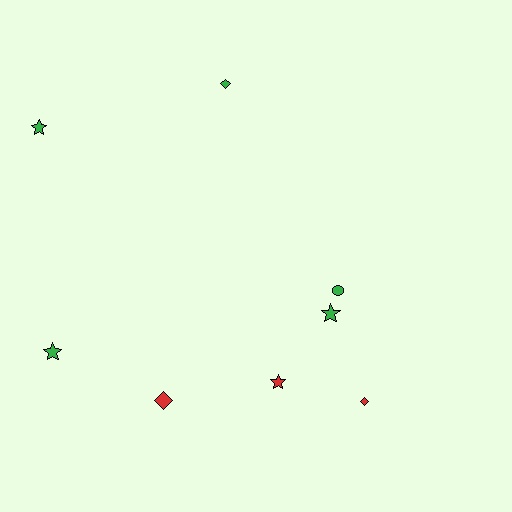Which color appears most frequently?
Green, with 5 objects.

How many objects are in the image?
There are 8 objects.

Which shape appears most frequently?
Star, with 4 objects.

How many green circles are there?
There is 1 green circle.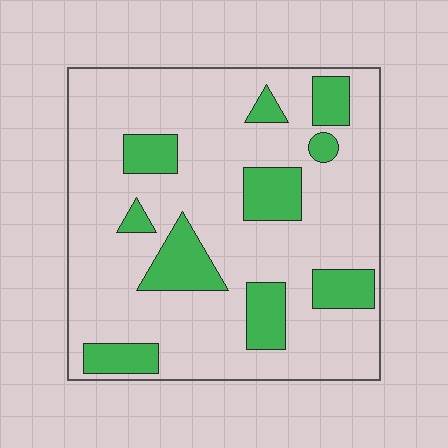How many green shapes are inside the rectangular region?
10.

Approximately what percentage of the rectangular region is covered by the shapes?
Approximately 20%.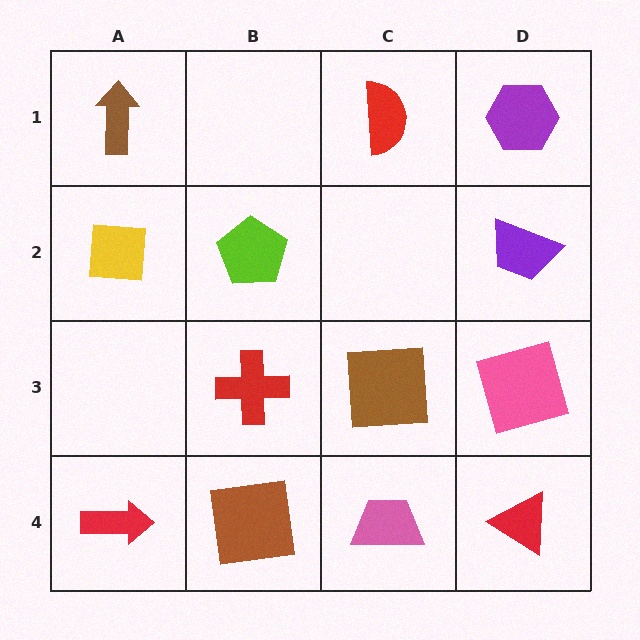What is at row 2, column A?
A yellow square.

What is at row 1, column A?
A brown arrow.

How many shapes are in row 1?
3 shapes.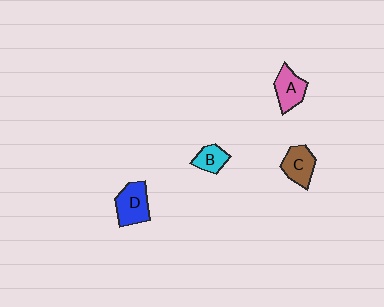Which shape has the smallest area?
Shape B (cyan).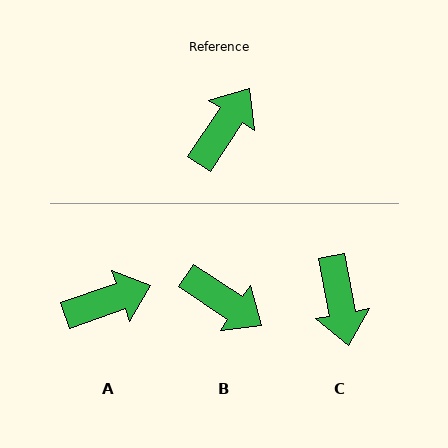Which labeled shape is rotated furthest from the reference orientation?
C, about 136 degrees away.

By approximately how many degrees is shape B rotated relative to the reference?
Approximately 90 degrees clockwise.